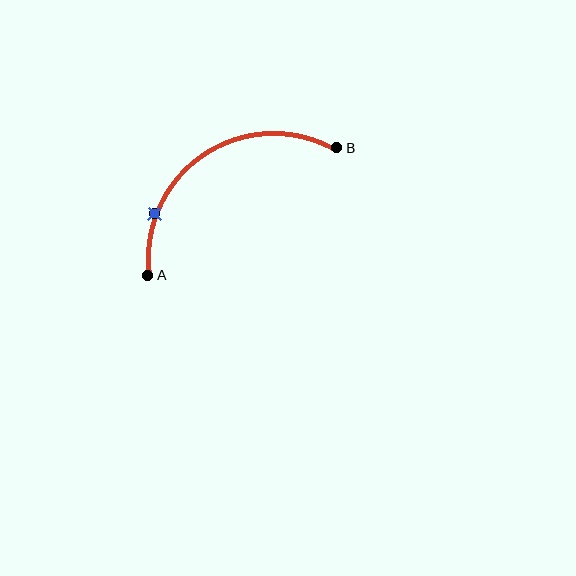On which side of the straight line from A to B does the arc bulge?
The arc bulges above and to the left of the straight line connecting A and B.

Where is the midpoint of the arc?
The arc midpoint is the point on the curve farthest from the straight line joining A and B. It sits above and to the left of that line.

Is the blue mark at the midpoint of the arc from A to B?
No. The blue mark lies on the arc but is closer to endpoint A. The arc midpoint would be at the point on the curve equidistant along the arc from both A and B.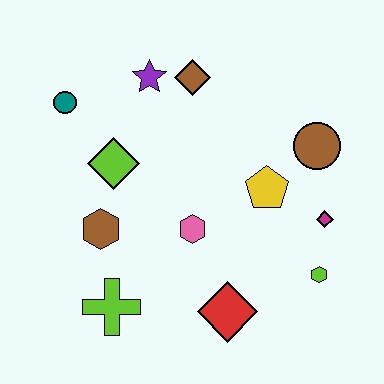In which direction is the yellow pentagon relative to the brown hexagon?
The yellow pentagon is to the right of the brown hexagon.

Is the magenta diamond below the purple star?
Yes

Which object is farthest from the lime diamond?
The lime hexagon is farthest from the lime diamond.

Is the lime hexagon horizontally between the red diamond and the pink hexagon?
No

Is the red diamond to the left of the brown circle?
Yes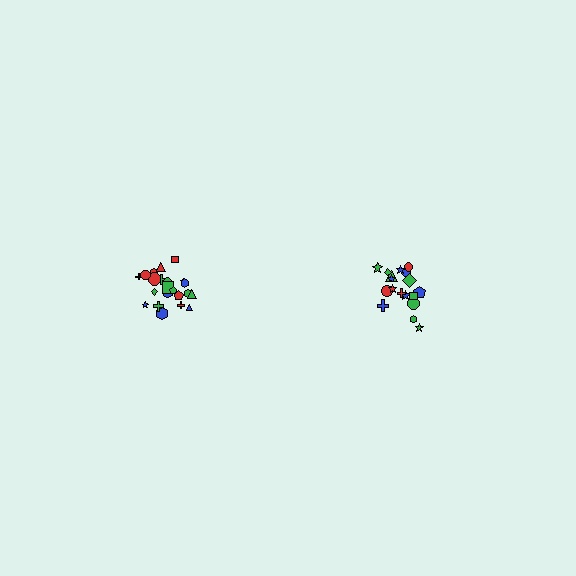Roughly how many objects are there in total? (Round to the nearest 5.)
Roughly 40 objects in total.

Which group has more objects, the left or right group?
The left group.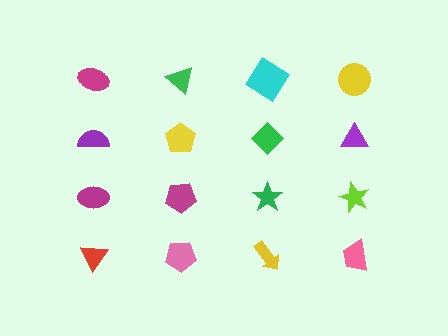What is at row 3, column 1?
A magenta ellipse.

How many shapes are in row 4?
4 shapes.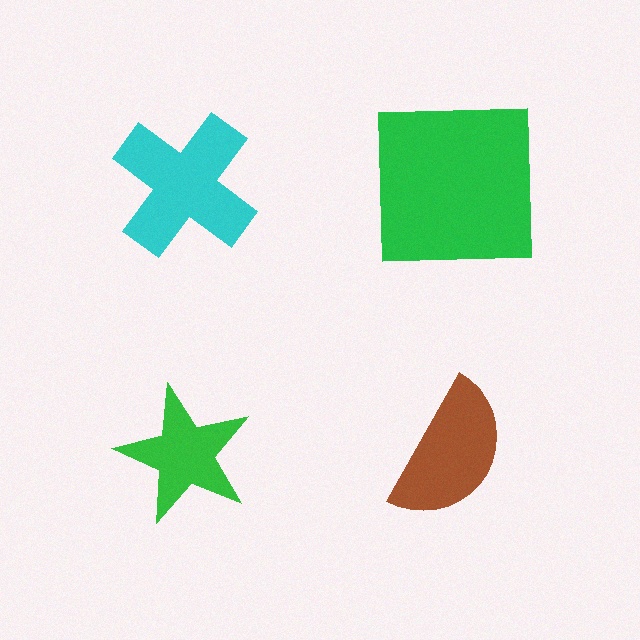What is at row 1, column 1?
A cyan cross.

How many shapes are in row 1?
2 shapes.